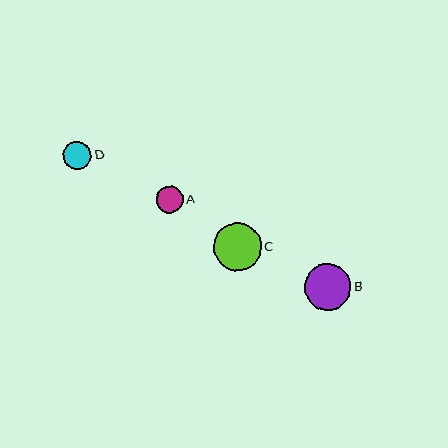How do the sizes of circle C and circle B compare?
Circle C and circle B are approximately the same size.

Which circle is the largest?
Circle C is the largest with a size of approximately 48 pixels.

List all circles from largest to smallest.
From largest to smallest: C, B, D, A.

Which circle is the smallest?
Circle A is the smallest with a size of approximately 27 pixels.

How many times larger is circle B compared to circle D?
Circle B is approximately 1.7 times the size of circle D.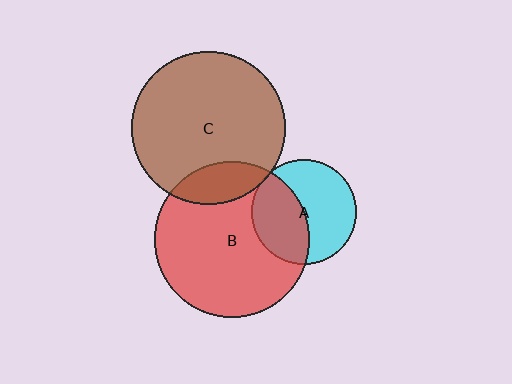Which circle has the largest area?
Circle B (red).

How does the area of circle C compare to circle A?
Approximately 2.1 times.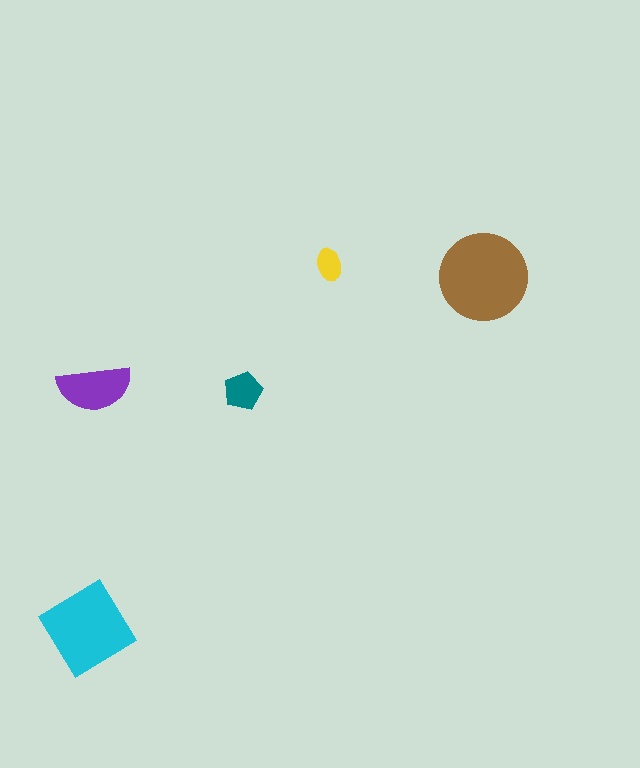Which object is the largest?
The brown circle.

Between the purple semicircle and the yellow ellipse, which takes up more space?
The purple semicircle.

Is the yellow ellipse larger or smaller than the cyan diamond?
Smaller.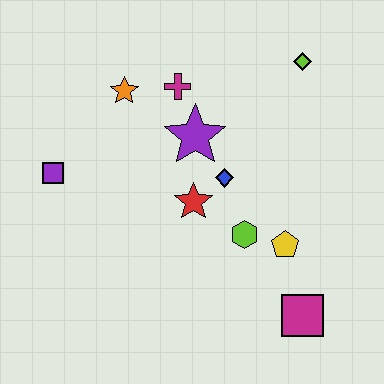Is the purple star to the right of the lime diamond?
No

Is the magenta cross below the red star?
No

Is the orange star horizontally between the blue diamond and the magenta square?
No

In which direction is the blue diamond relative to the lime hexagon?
The blue diamond is above the lime hexagon.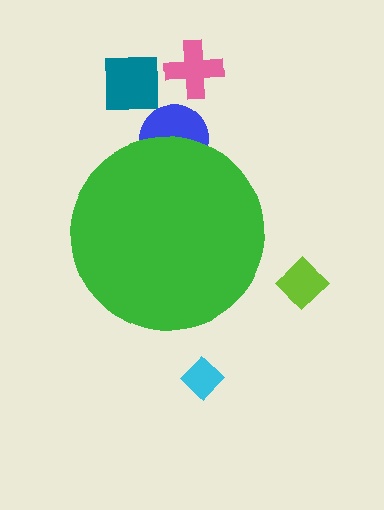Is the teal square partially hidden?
No, the teal square is fully visible.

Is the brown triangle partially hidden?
Yes, the brown triangle is partially hidden behind the green circle.